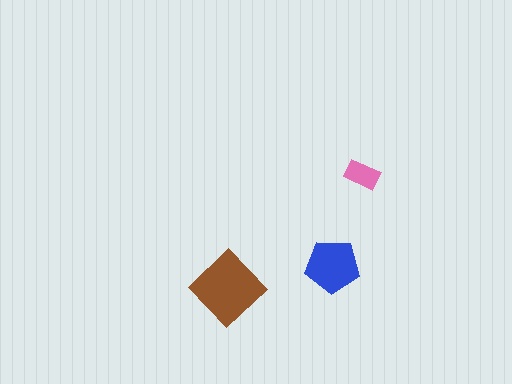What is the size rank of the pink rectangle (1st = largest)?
3rd.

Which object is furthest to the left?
The brown diamond is leftmost.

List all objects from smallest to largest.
The pink rectangle, the blue pentagon, the brown diamond.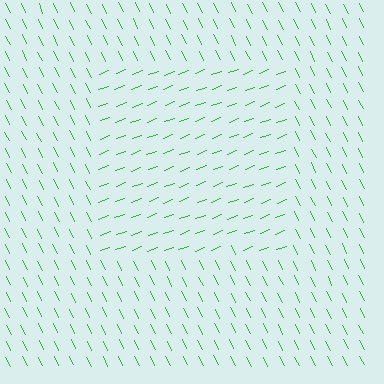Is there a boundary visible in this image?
Yes, there is a texture boundary formed by a change in line orientation.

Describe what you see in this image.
The image is filled with small green line segments. A rectangle region in the image has lines oriented differently from the surrounding lines, creating a visible texture boundary.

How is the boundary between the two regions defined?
The boundary is defined purely by a change in line orientation (approximately 84 degrees difference). All lines are the same color and thickness.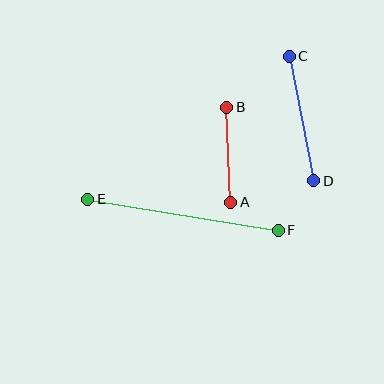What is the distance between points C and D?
The distance is approximately 127 pixels.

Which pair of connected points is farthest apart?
Points E and F are farthest apart.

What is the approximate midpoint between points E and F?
The midpoint is at approximately (183, 215) pixels.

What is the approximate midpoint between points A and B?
The midpoint is at approximately (229, 155) pixels.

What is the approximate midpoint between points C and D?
The midpoint is at approximately (302, 118) pixels.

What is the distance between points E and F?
The distance is approximately 193 pixels.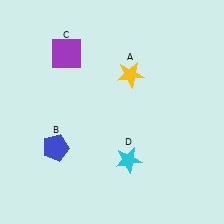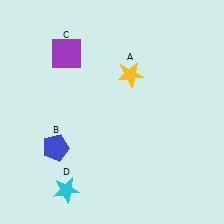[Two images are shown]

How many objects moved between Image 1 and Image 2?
1 object moved between the two images.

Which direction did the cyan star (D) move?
The cyan star (D) moved left.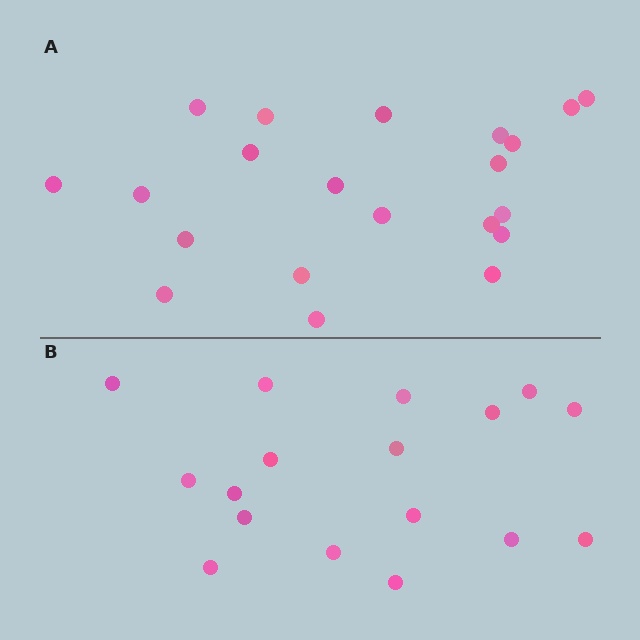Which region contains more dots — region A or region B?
Region A (the top region) has more dots.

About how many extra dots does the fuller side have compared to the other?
Region A has about 4 more dots than region B.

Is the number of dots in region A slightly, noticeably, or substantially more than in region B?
Region A has only slightly more — the two regions are fairly close. The ratio is roughly 1.2 to 1.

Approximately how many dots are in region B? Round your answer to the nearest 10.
About 20 dots. (The exact count is 17, which rounds to 20.)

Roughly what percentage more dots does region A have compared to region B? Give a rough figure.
About 25% more.